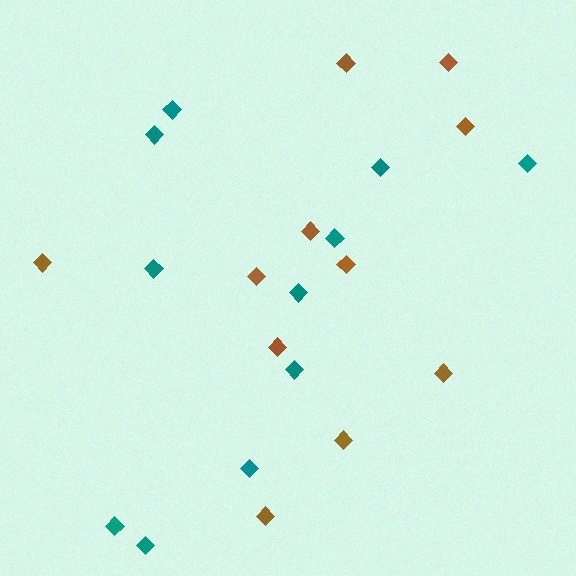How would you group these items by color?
There are 2 groups: one group of teal diamonds (11) and one group of brown diamonds (11).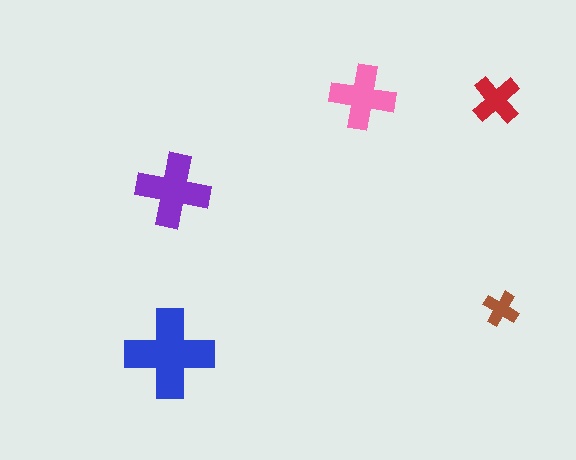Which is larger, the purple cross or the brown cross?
The purple one.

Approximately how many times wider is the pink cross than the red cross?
About 1.5 times wider.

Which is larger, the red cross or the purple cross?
The purple one.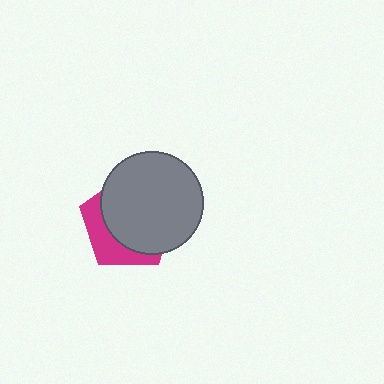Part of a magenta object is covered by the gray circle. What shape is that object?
It is a pentagon.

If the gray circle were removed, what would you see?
You would see the complete magenta pentagon.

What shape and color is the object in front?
The object in front is a gray circle.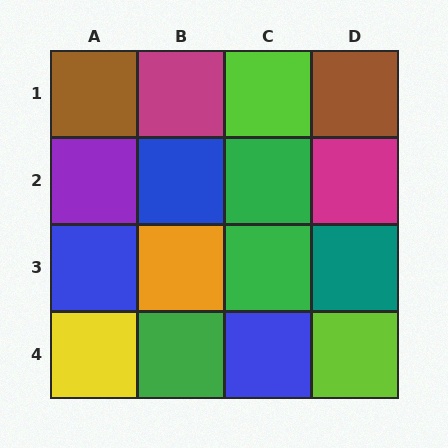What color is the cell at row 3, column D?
Teal.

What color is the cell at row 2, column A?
Purple.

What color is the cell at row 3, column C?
Green.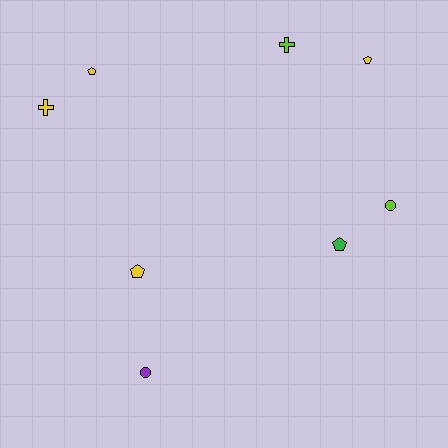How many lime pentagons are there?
There are no lime pentagons.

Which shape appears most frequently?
Pentagon, with 4 objects.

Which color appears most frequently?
Yellow, with 4 objects.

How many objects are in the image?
There are 8 objects.